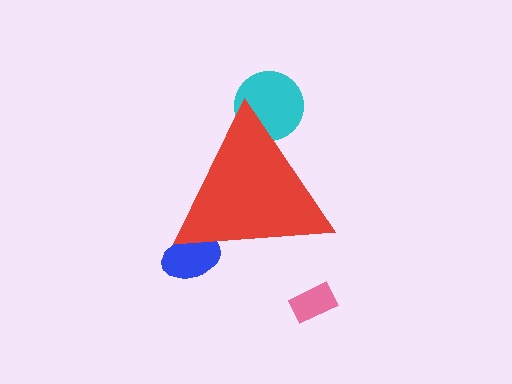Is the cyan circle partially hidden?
Yes, the cyan circle is partially hidden behind the red triangle.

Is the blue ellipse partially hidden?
Yes, the blue ellipse is partially hidden behind the red triangle.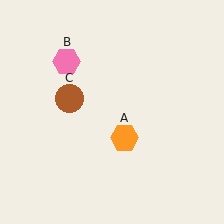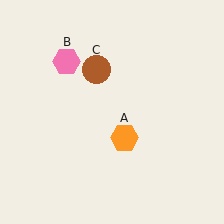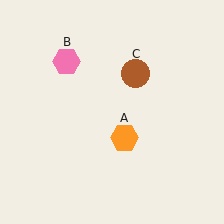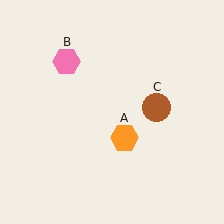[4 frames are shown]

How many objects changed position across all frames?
1 object changed position: brown circle (object C).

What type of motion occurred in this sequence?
The brown circle (object C) rotated clockwise around the center of the scene.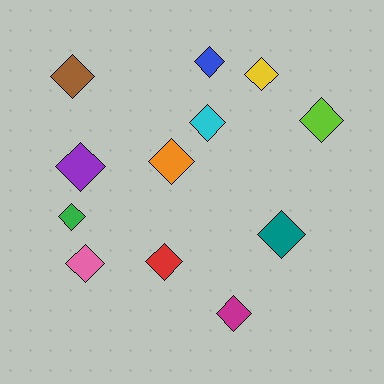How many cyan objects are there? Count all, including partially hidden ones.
There is 1 cyan object.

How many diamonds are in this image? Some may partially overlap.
There are 12 diamonds.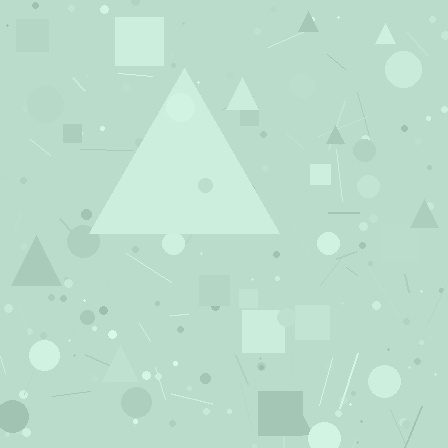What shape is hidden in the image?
A triangle is hidden in the image.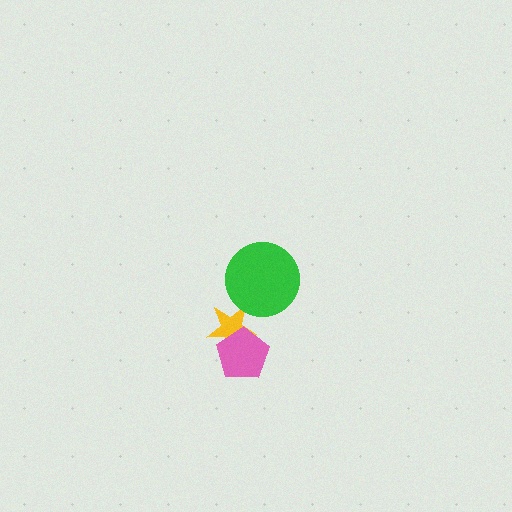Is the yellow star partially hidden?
Yes, it is partially covered by another shape.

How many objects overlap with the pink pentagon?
1 object overlaps with the pink pentagon.